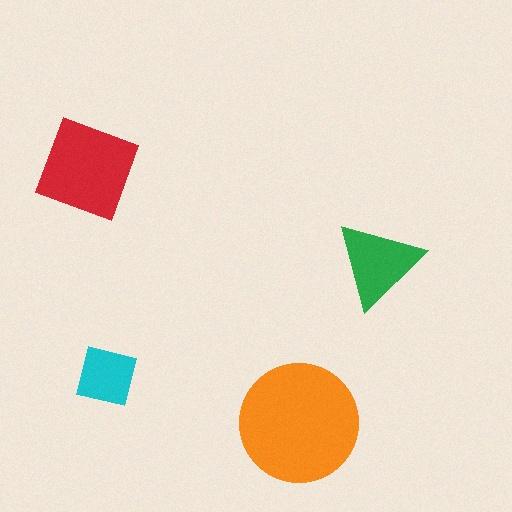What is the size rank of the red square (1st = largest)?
2nd.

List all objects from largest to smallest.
The orange circle, the red square, the green triangle, the cyan square.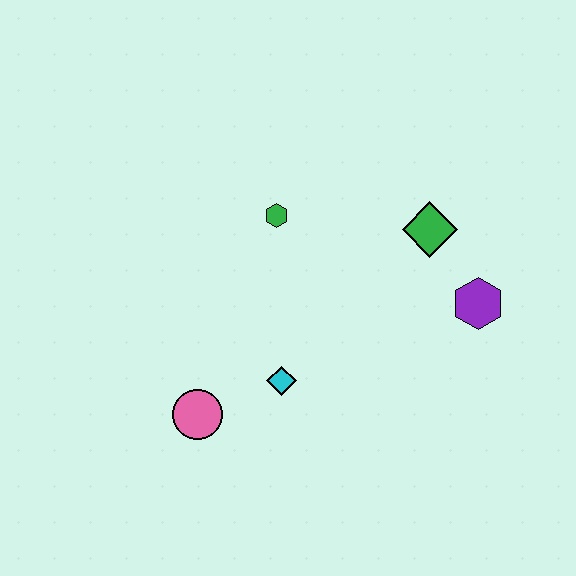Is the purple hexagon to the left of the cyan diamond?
No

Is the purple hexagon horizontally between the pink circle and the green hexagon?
No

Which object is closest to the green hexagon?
The green diamond is closest to the green hexagon.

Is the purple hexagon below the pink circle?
No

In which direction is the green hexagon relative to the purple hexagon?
The green hexagon is to the left of the purple hexagon.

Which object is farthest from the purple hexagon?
The pink circle is farthest from the purple hexagon.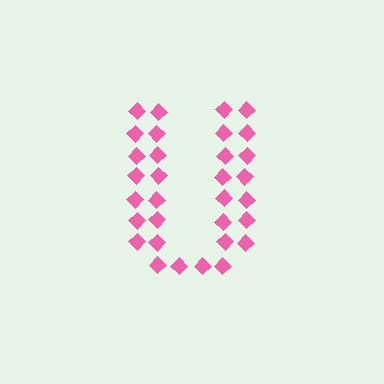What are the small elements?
The small elements are diamonds.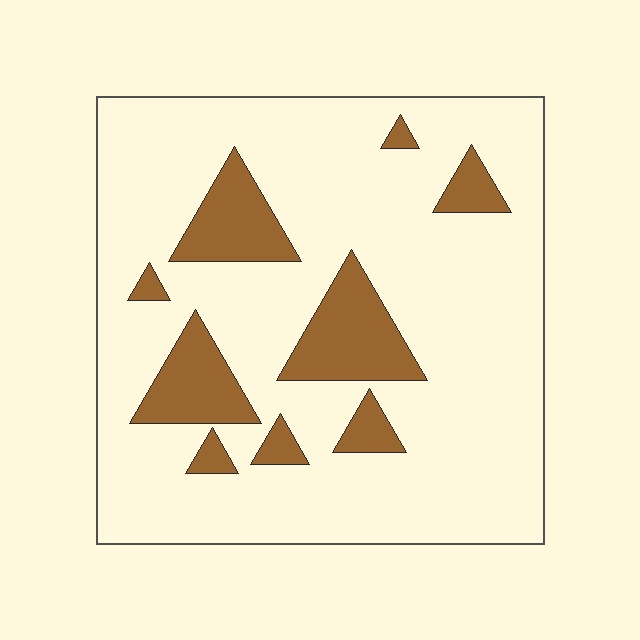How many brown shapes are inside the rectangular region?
9.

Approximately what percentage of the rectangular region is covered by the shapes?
Approximately 20%.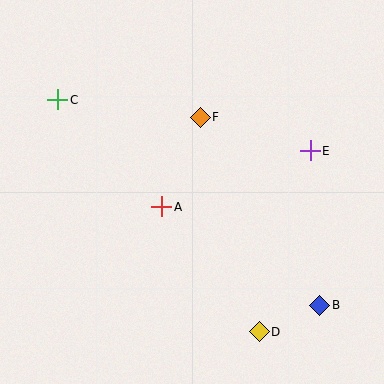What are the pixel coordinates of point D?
Point D is at (259, 332).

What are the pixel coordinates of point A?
Point A is at (162, 207).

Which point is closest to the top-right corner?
Point E is closest to the top-right corner.